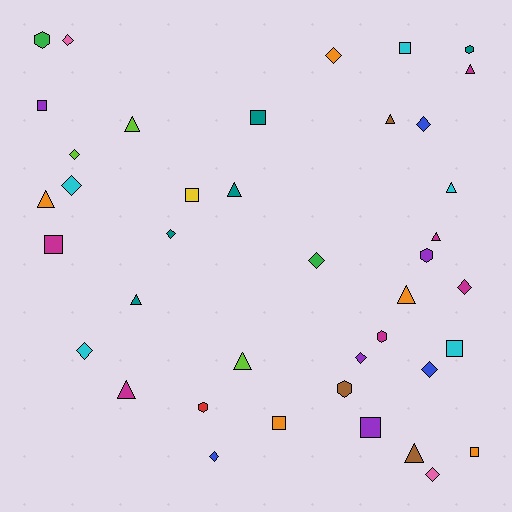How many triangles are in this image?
There are 12 triangles.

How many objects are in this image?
There are 40 objects.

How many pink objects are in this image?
There are 2 pink objects.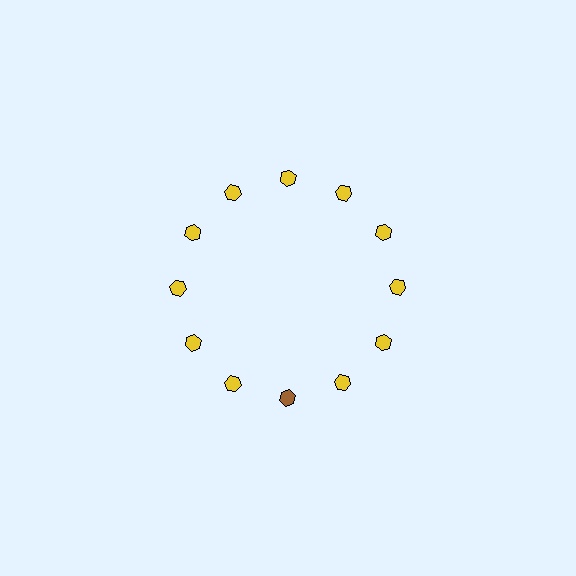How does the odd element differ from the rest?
It has a different color: brown instead of yellow.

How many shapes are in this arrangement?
There are 12 shapes arranged in a ring pattern.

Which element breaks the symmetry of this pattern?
The brown hexagon at roughly the 6 o'clock position breaks the symmetry. All other shapes are yellow hexagons.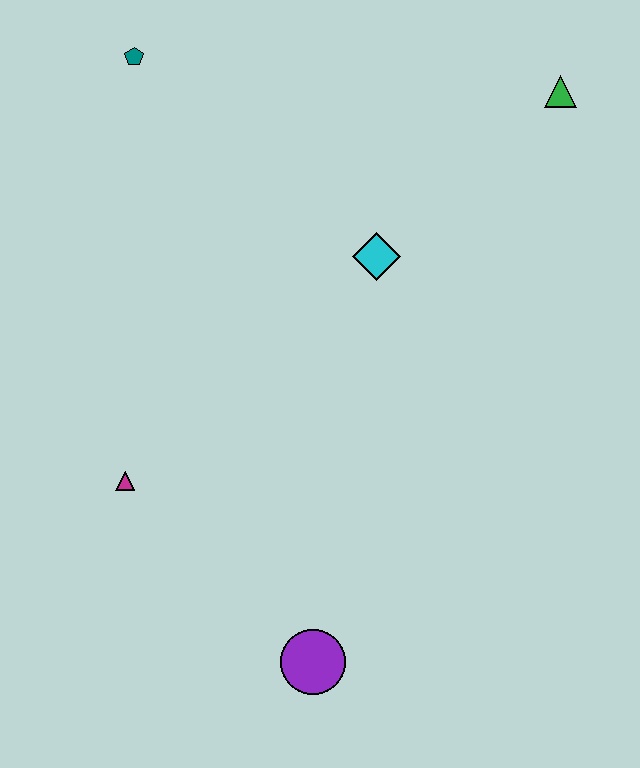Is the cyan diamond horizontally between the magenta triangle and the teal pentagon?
No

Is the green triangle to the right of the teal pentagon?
Yes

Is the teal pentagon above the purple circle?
Yes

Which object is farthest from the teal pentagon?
The purple circle is farthest from the teal pentagon.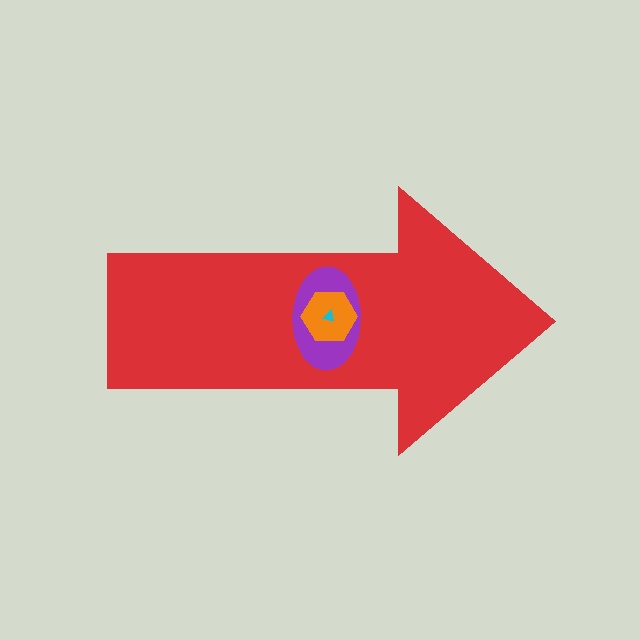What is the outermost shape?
The red arrow.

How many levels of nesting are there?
4.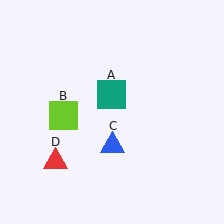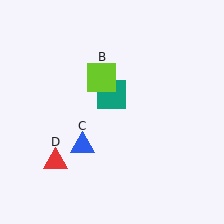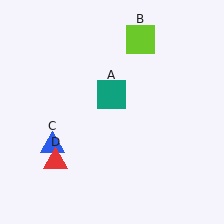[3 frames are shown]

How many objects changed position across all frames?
2 objects changed position: lime square (object B), blue triangle (object C).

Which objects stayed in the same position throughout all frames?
Teal square (object A) and red triangle (object D) remained stationary.